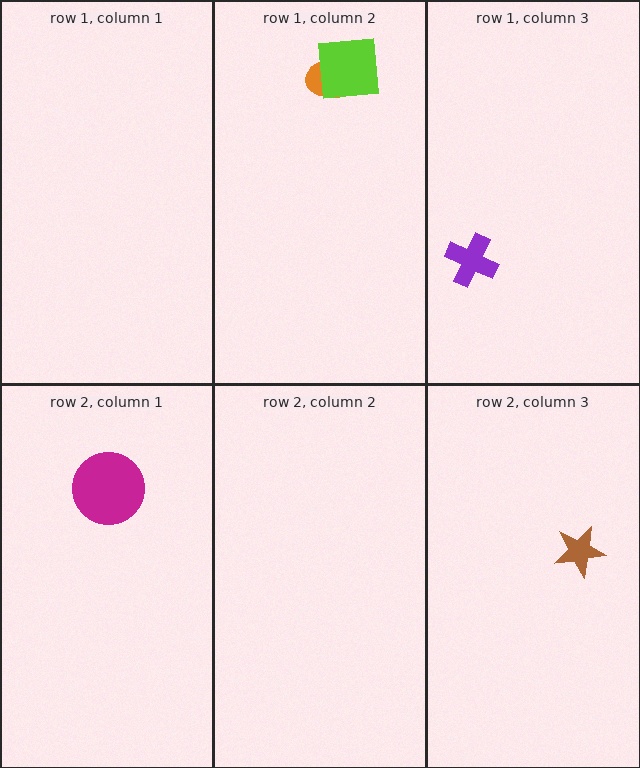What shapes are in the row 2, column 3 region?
The brown star.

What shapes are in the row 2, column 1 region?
The magenta circle.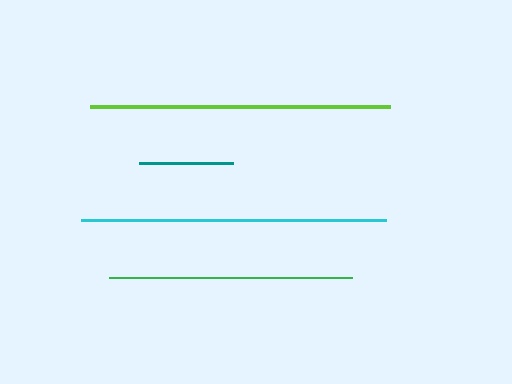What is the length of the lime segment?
The lime segment is approximately 299 pixels long.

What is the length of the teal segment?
The teal segment is approximately 95 pixels long.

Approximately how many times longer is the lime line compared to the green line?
The lime line is approximately 1.2 times the length of the green line.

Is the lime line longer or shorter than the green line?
The lime line is longer than the green line.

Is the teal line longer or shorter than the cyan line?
The cyan line is longer than the teal line.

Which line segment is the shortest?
The teal line is the shortest at approximately 95 pixels.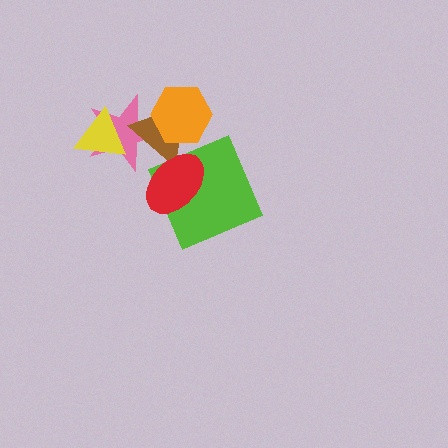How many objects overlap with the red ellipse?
2 objects overlap with the red ellipse.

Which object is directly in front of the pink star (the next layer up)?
The yellow triangle is directly in front of the pink star.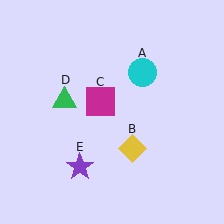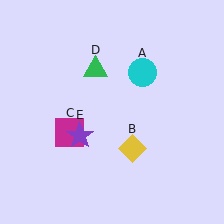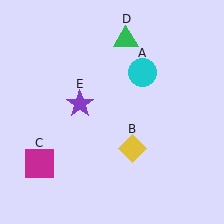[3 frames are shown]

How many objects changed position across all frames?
3 objects changed position: magenta square (object C), green triangle (object D), purple star (object E).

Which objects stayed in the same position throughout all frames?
Cyan circle (object A) and yellow diamond (object B) remained stationary.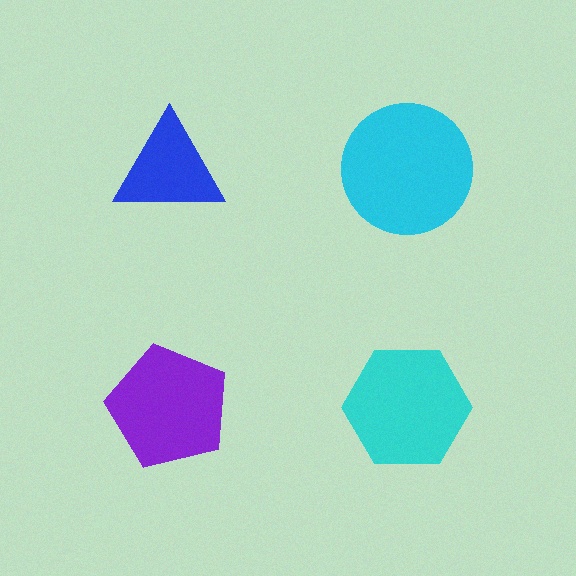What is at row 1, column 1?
A blue triangle.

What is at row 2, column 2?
A cyan hexagon.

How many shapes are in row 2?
2 shapes.